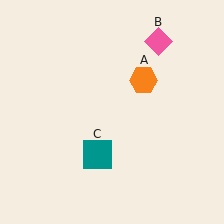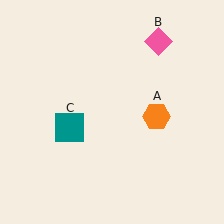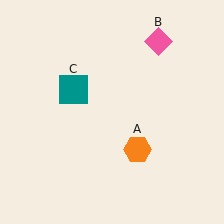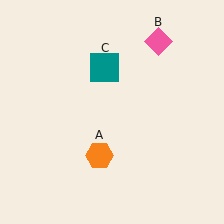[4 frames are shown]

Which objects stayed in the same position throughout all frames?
Pink diamond (object B) remained stationary.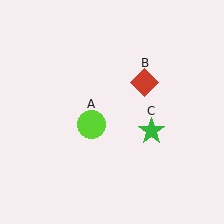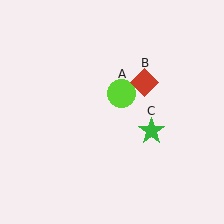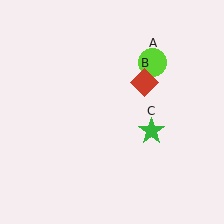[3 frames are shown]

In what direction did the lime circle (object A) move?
The lime circle (object A) moved up and to the right.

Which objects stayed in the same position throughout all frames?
Red diamond (object B) and green star (object C) remained stationary.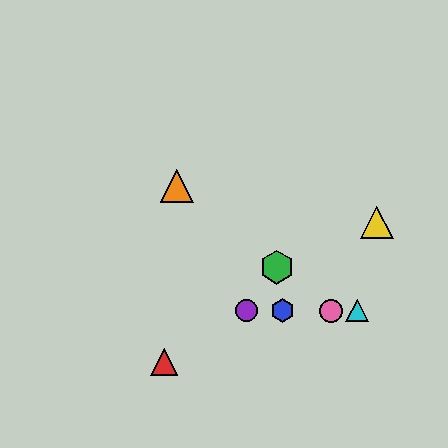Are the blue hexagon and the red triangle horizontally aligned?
No, the blue hexagon is at y≈311 and the red triangle is at y≈362.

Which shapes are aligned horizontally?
The blue hexagon, the purple circle, the cyan triangle, the pink circle are aligned horizontally.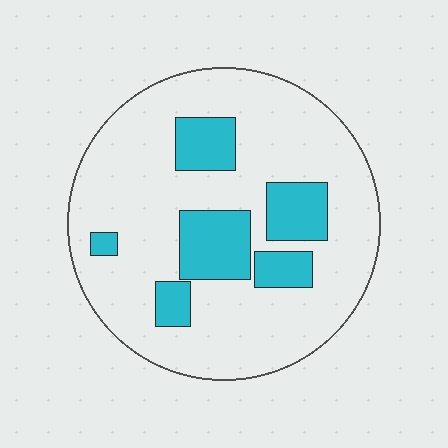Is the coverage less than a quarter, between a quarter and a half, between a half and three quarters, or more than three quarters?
Less than a quarter.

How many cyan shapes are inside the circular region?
6.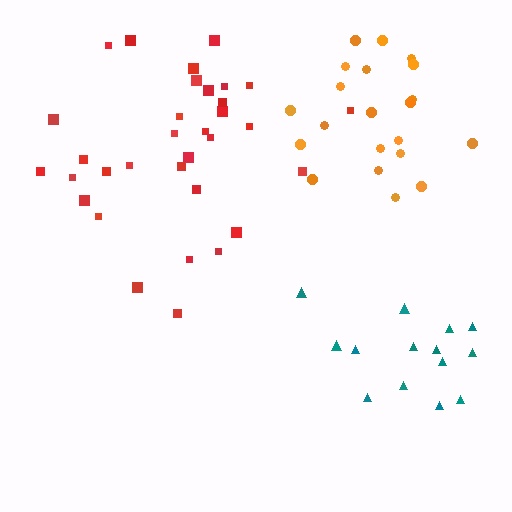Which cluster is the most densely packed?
Orange.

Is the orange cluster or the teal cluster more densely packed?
Orange.